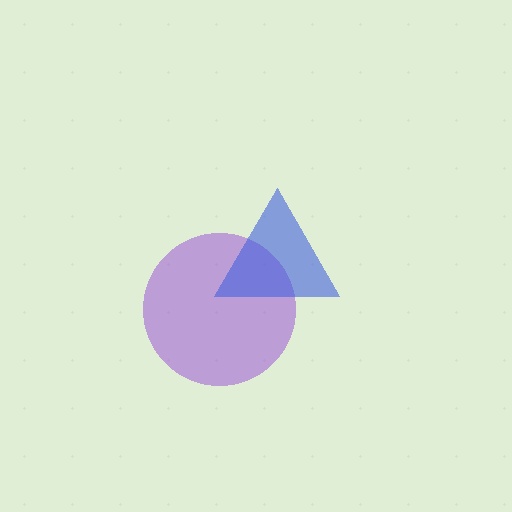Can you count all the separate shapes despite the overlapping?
Yes, there are 2 separate shapes.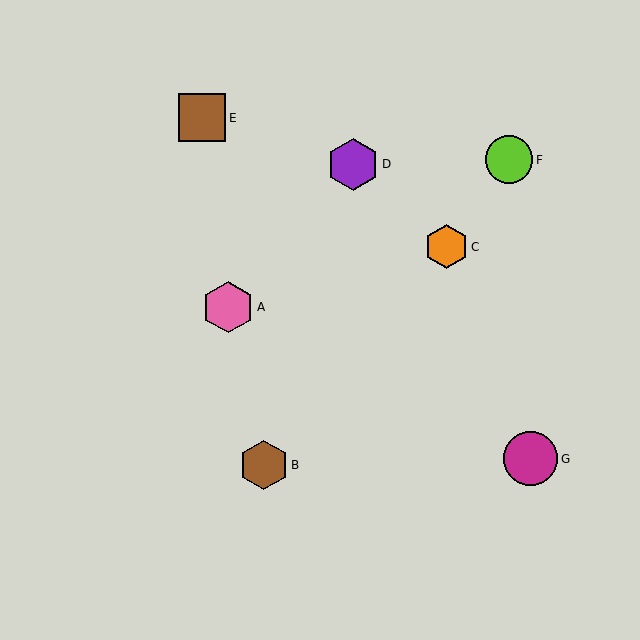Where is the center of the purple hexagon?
The center of the purple hexagon is at (353, 164).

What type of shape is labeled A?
Shape A is a pink hexagon.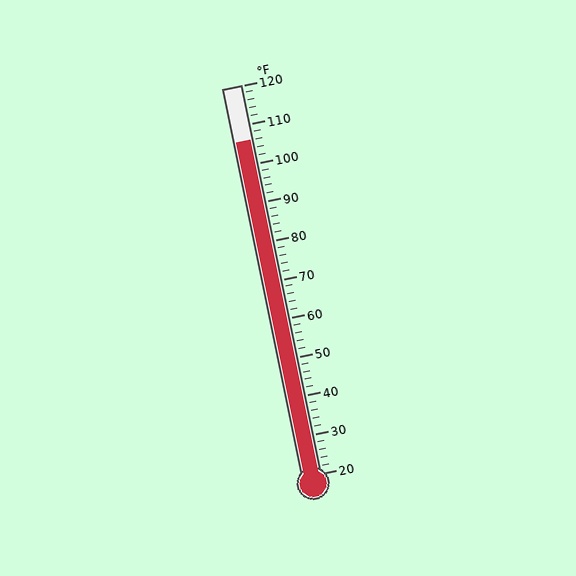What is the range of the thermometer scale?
The thermometer scale ranges from 20°F to 120°F.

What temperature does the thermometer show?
The thermometer shows approximately 106°F.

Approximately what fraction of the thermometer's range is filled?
The thermometer is filled to approximately 85% of its range.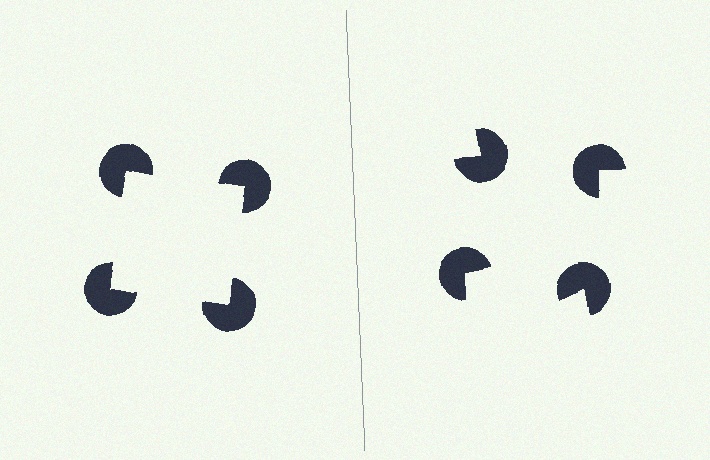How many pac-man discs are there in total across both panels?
8 — 4 on each side.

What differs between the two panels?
The pac-man discs are positioned identically on both sides; only the wedge orientations differ. On the left they align to a square; on the right they are misaligned.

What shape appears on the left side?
An illusory square.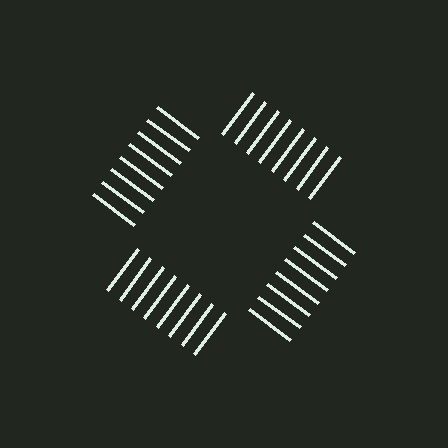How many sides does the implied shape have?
4 sides — the line-ends trace a square.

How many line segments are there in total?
32 — 8 along each of the 4 edges.